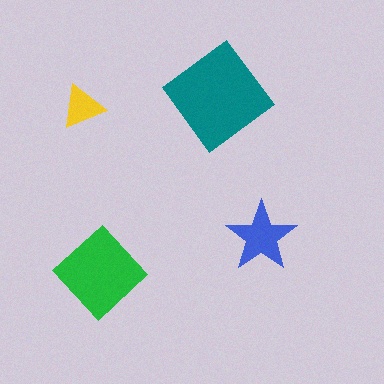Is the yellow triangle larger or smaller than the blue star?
Smaller.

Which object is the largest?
The teal diamond.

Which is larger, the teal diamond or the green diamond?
The teal diamond.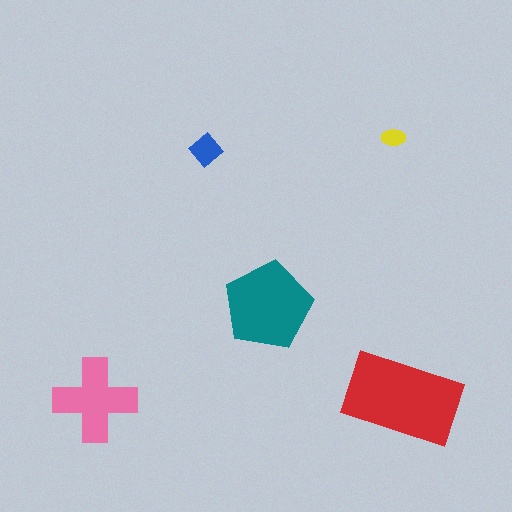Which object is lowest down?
The pink cross is bottommost.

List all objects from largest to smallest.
The red rectangle, the teal pentagon, the pink cross, the blue diamond, the yellow ellipse.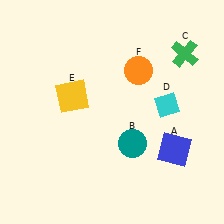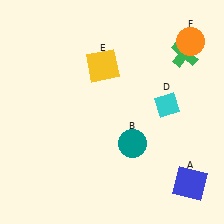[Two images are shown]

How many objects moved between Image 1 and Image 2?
3 objects moved between the two images.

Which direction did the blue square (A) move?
The blue square (A) moved down.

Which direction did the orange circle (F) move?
The orange circle (F) moved right.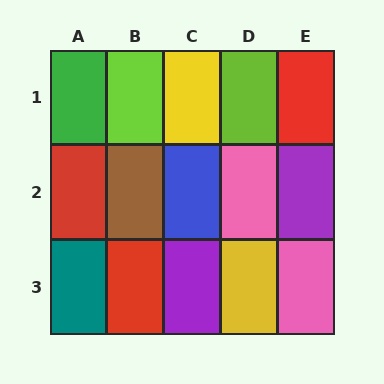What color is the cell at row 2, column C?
Blue.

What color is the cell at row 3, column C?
Purple.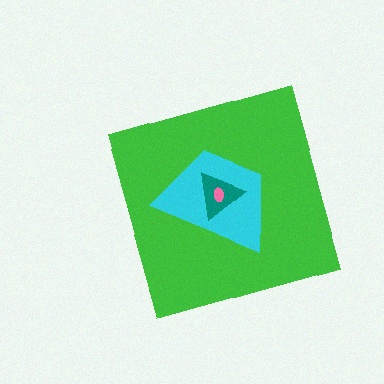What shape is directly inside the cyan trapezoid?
The teal triangle.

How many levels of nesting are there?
4.